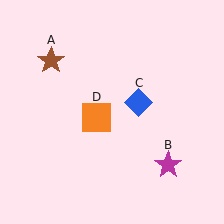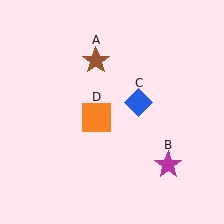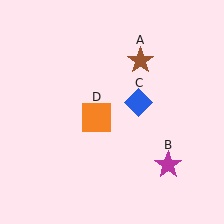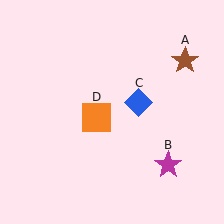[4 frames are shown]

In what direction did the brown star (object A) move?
The brown star (object A) moved right.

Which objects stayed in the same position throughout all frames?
Magenta star (object B) and blue diamond (object C) and orange square (object D) remained stationary.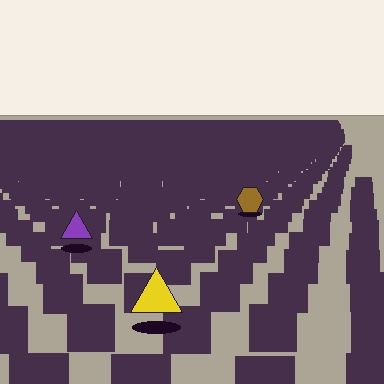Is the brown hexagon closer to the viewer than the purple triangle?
No. The purple triangle is closer — you can tell from the texture gradient: the ground texture is coarser near it.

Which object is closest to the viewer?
The yellow triangle is closest. The texture marks near it are larger and more spread out.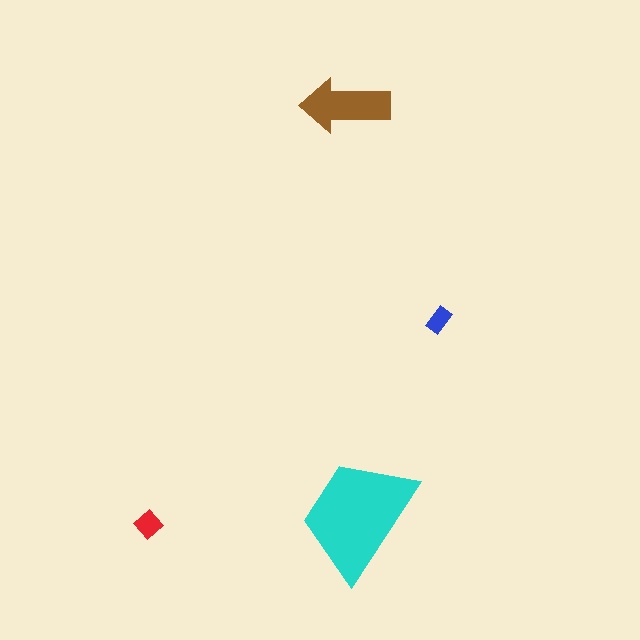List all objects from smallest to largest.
The blue rectangle, the red diamond, the brown arrow, the cyan trapezoid.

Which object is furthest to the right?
The blue rectangle is rightmost.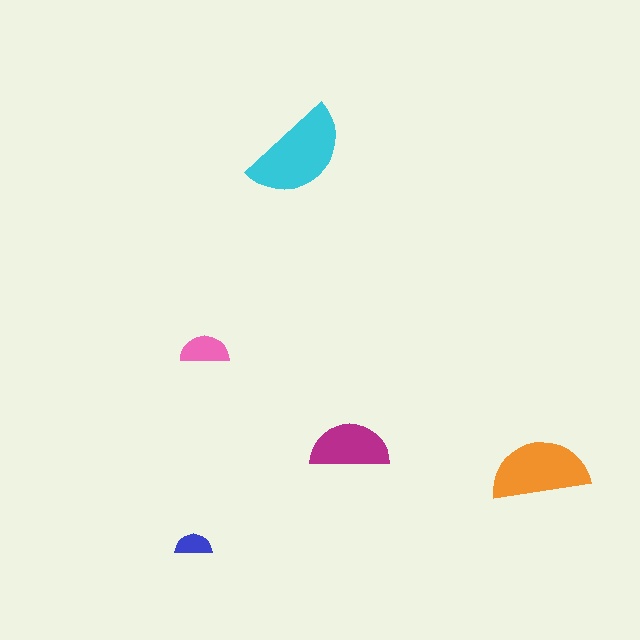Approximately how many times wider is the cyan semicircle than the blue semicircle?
About 3 times wider.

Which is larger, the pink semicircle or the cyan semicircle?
The cyan one.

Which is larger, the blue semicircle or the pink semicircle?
The pink one.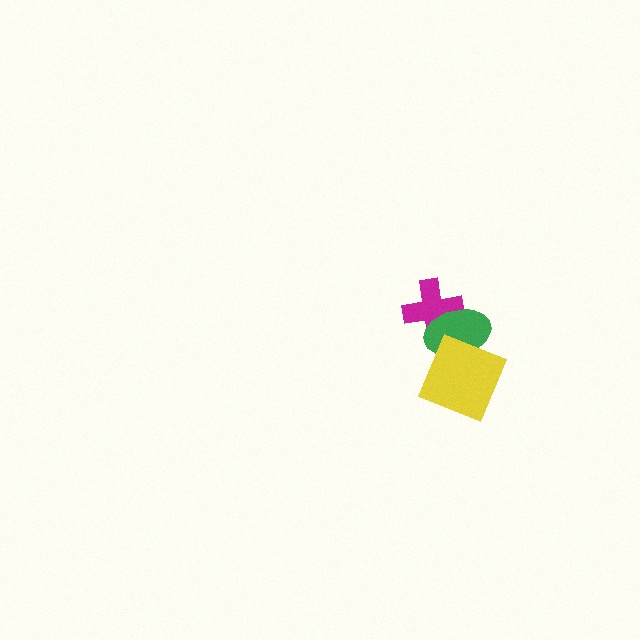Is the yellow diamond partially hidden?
No, no other shape covers it.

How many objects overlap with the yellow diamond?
1 object overlaps with the yellow diamond.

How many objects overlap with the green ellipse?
2 objects overlap with the green ellipse.